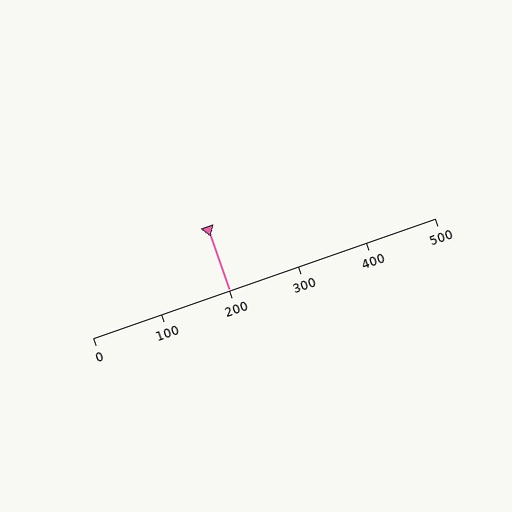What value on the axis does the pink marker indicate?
The marker indicates approximately 200.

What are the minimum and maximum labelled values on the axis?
The axis runs from 0 to 500.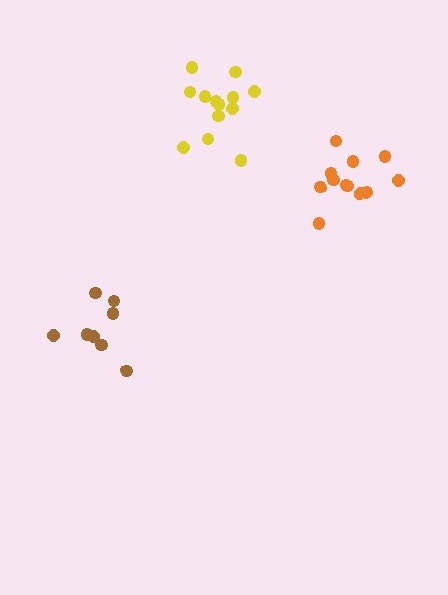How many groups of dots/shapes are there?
There are 3 groups.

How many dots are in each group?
Group 1: 12 dots, Group 2: 8 dots, Group 3: 13 dots (33 total).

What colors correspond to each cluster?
The clusters are colored: orange, brown, yellow.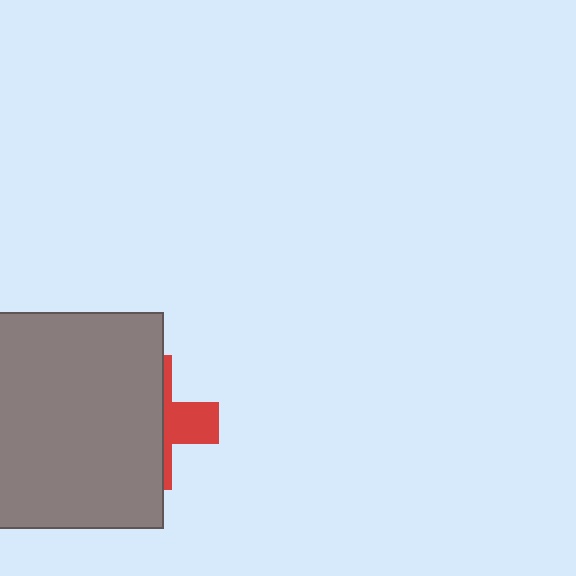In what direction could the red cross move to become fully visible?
The red cross could move right. That would shift it out from behind the gray rectangle entirely.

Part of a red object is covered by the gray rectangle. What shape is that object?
It is a cross.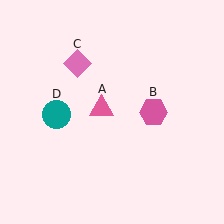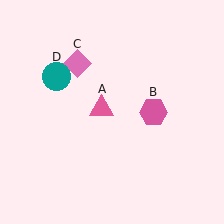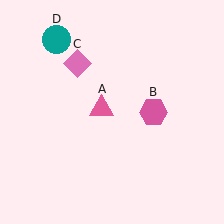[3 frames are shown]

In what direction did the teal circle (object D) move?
The teal circle (object D) moved up.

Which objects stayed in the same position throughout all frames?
Pink triangle (object A) and pink hexagon (object B) and pink diamond (object C) remained stationary.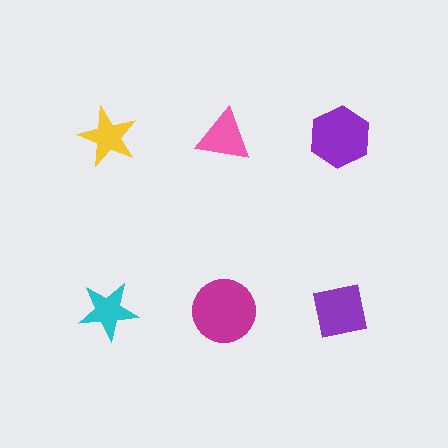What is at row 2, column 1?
A cyan star.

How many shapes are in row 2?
3 shapes.